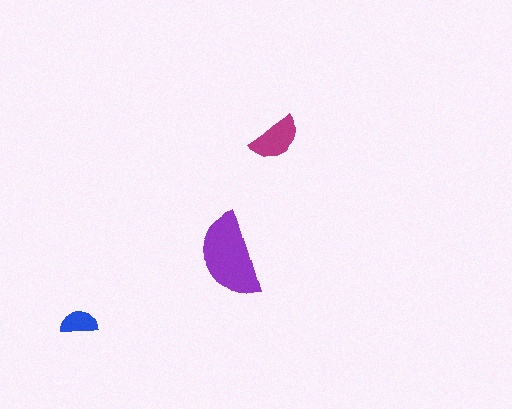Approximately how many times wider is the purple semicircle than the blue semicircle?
About 2.5 times wider.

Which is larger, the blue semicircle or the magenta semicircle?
The magenta one.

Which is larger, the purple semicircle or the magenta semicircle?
The purple one.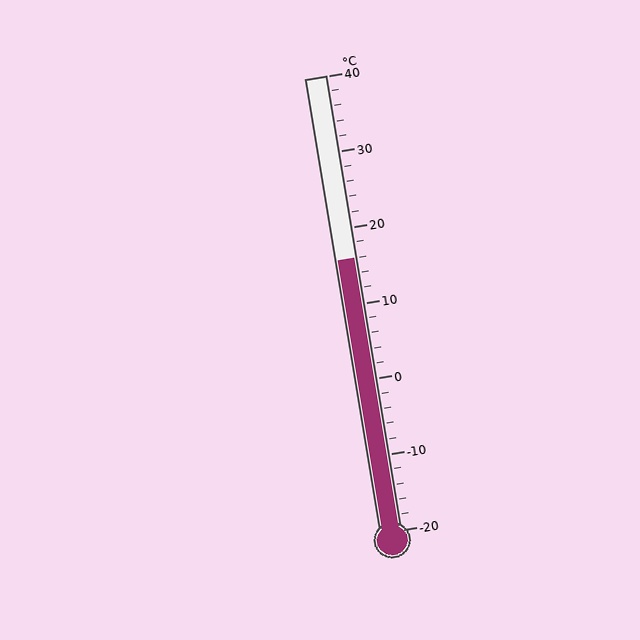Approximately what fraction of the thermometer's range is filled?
The thermometer is filled to approximately 60% of its range.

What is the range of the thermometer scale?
The thermometer scale ranges from -20°C to 40°C.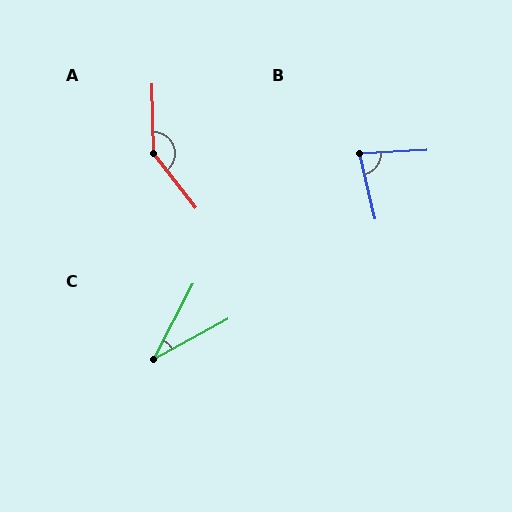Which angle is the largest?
A, at approximately 144 degrees.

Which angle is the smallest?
C, at approximately 34 degrees.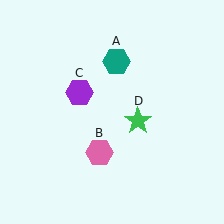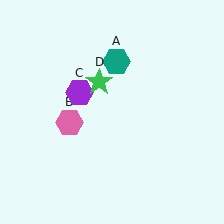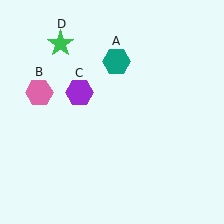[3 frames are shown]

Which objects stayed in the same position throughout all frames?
Teal hexagon (object A) and purple hexagon (object C) remained stationary.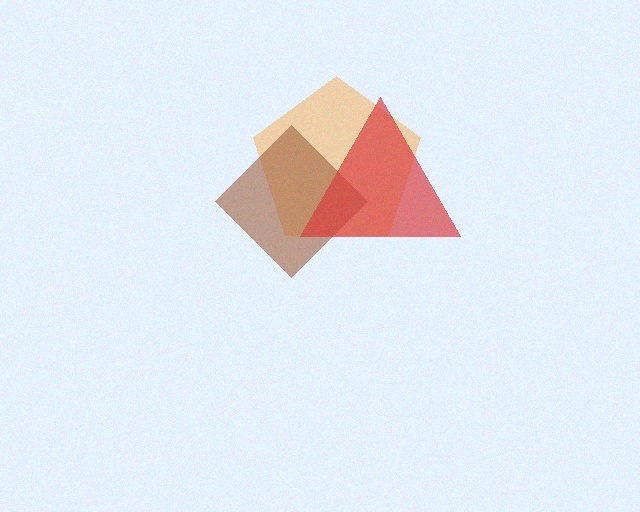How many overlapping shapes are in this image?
There are 3 overlapping shapes in the image.